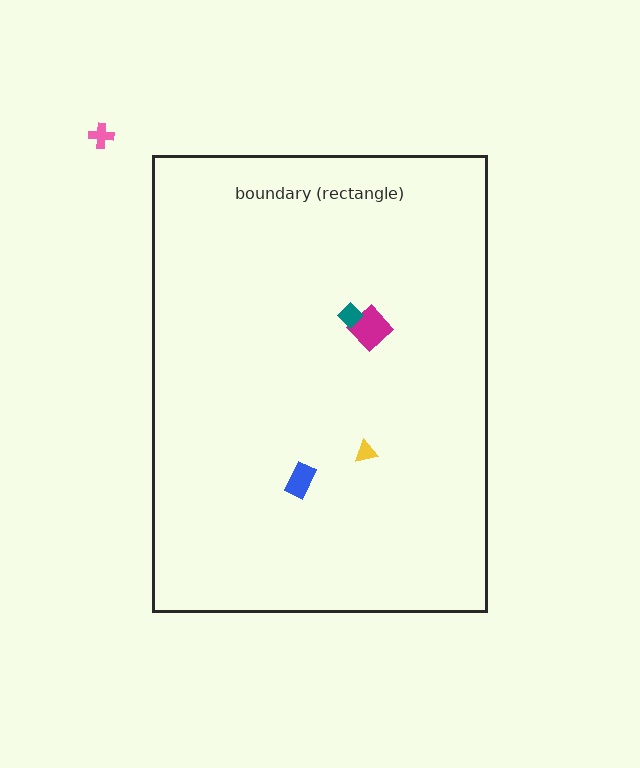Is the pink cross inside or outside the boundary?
Outside.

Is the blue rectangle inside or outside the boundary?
Inside.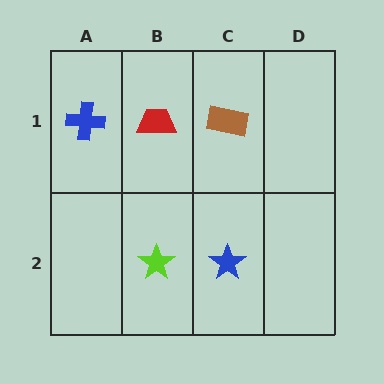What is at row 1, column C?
A brown rectangle.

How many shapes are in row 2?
2 shapes.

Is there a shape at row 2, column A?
No, that cell is empty.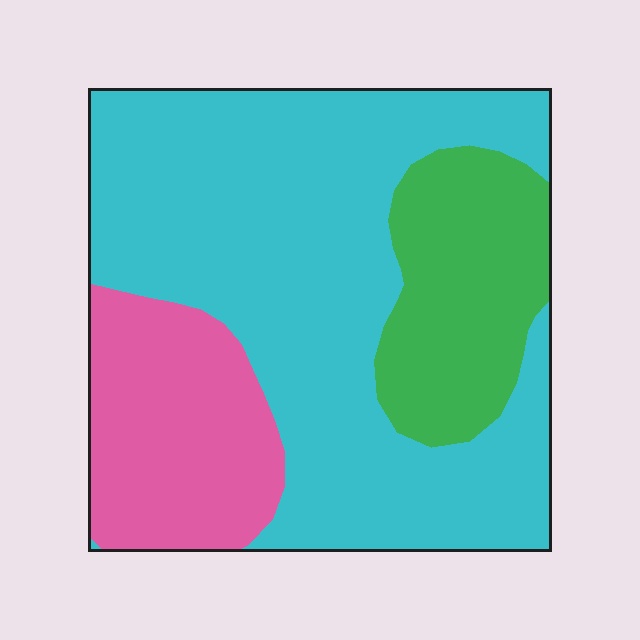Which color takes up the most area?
Cyan, at roughly 60%.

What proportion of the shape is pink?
Pink covers about 20% of the shape.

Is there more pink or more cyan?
Cyan.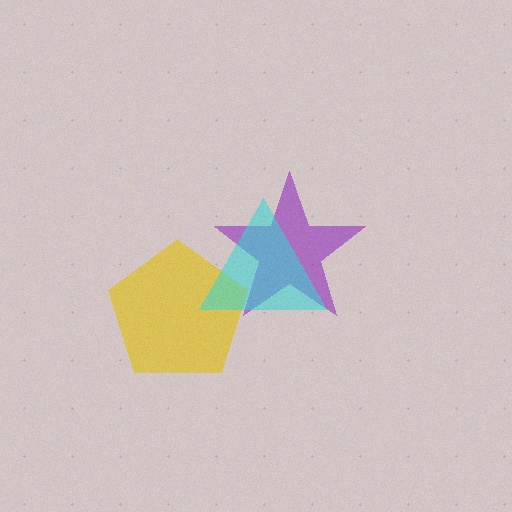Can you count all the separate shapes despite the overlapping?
Yes, there are 3 separate shapes.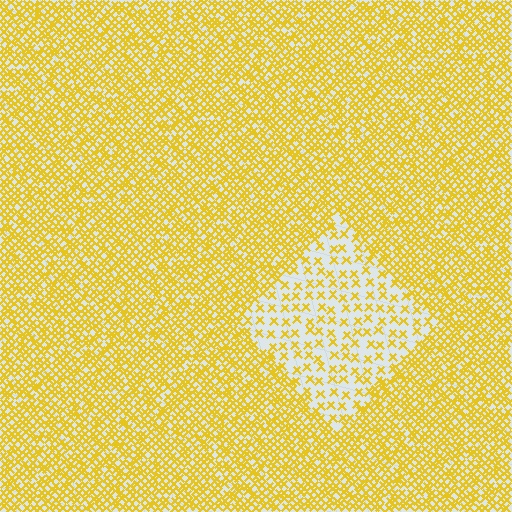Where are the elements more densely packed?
The elements are more densely packed outside the diamond boundary.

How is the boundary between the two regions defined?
The boundary is defined by a change in element density (approximately 2.7x ratio). All elements are the same color, size, and shape.